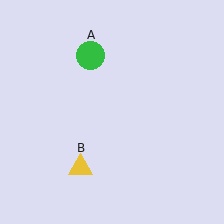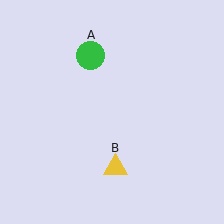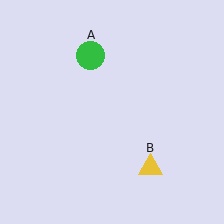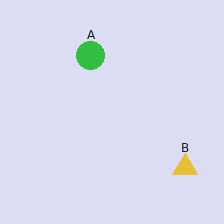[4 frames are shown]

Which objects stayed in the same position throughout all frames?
Green circle (object A) remained stationary.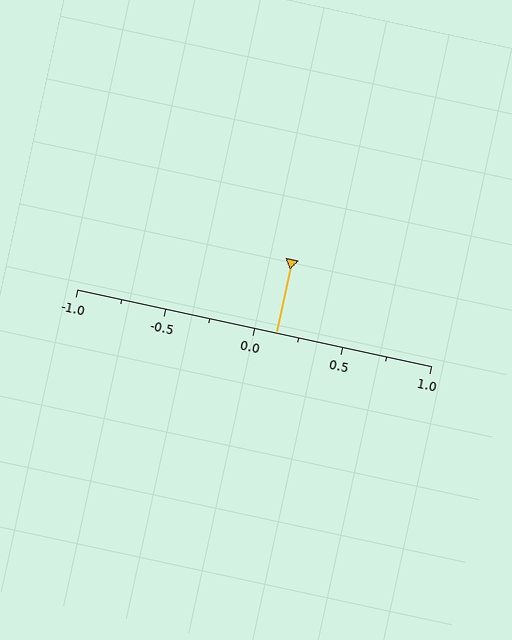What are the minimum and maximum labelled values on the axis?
The axis runs from -1.0 to 1.0.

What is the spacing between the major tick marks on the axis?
The major ticks are spaced 0.5 apart.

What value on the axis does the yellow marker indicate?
The marker indicates approximately 0.12.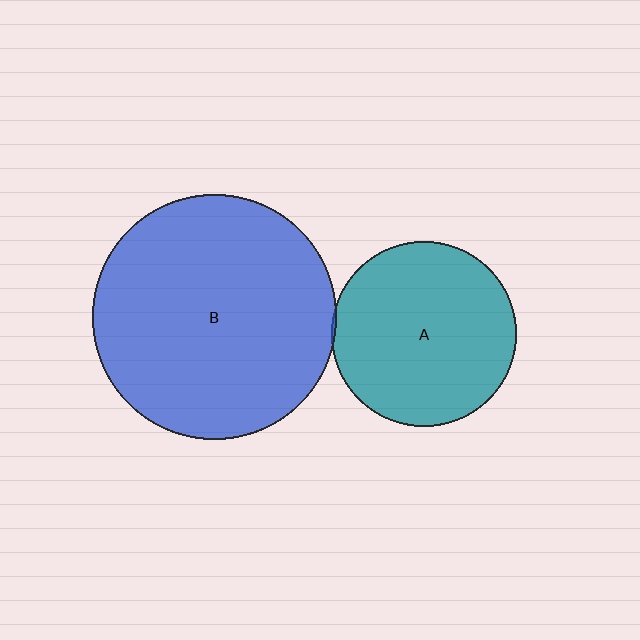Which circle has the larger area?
Circle B (blue).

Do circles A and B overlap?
Yes.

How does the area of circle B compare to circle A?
Approximately 1.7 times.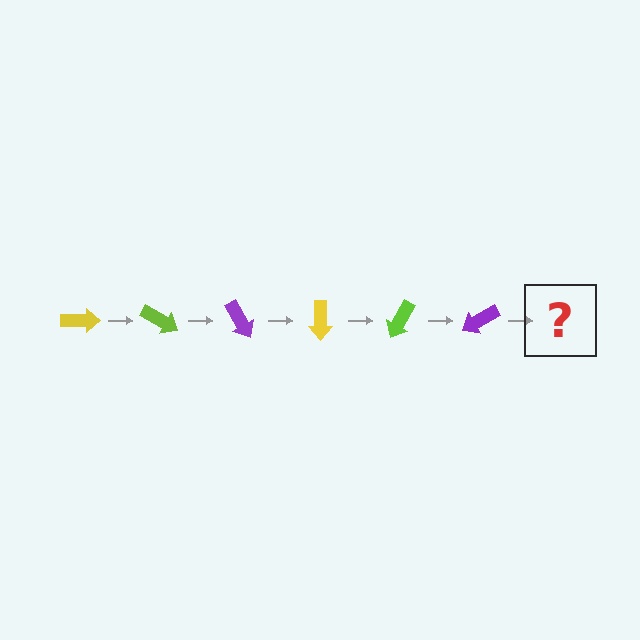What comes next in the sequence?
The next element should be a yellow arrow, rotated 180 degrees from the start.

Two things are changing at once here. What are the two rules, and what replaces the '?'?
The two rules are that it rotates 30 degrees each step and the color cycles through yellow, lime, and purple. The '?' should be a yellow arrow, rotated 180 degrees from the start.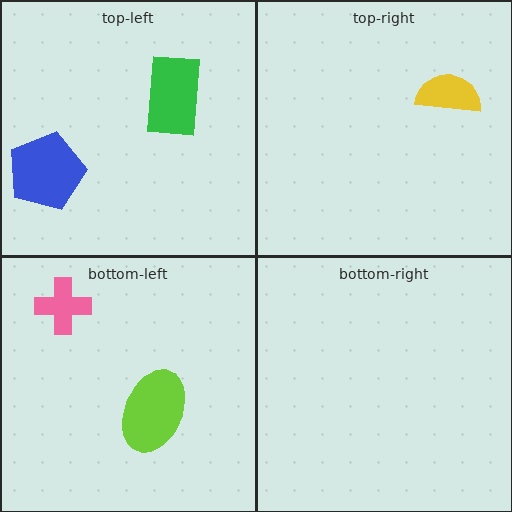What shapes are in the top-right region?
The yellow semicircle.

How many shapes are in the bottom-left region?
2.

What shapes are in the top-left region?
The green rectangle, the blue pentagon.